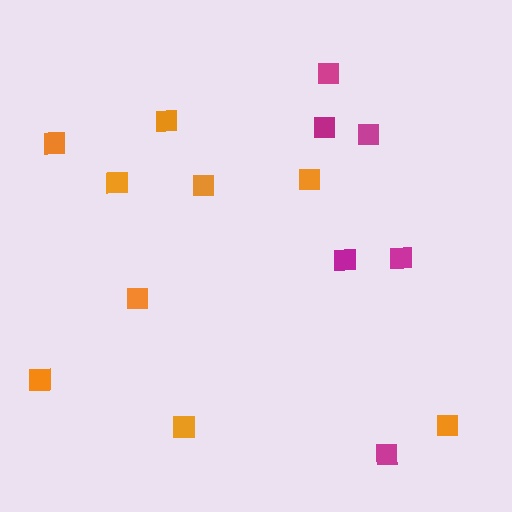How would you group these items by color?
There are 2 groups: one group of orange squares (9) and one group of magenta squares (6).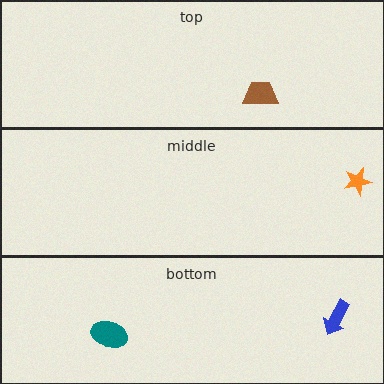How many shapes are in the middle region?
1.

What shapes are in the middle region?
The orange star.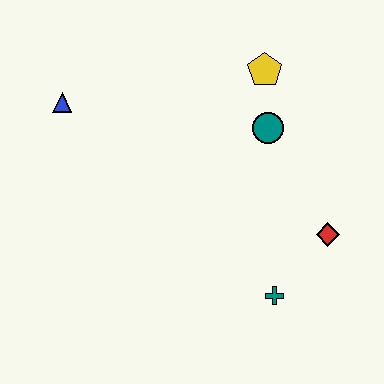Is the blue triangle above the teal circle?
Yes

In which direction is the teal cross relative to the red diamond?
The teal cross is below the red diamond.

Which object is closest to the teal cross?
The red diamond is closest to the teal cross.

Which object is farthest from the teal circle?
The blue triangle is farthest from the teal circle.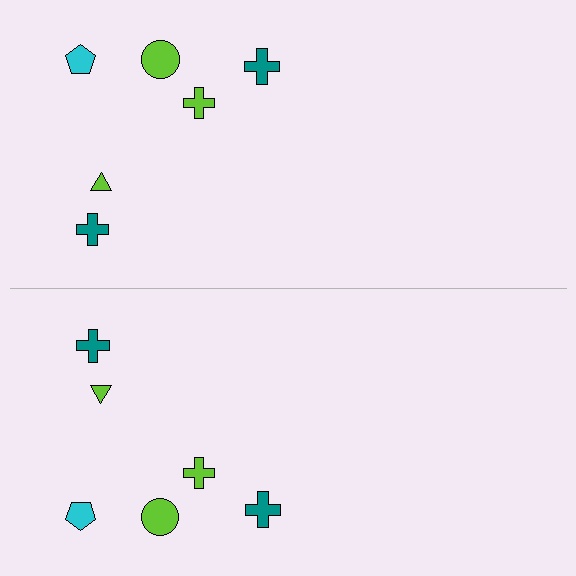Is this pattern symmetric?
Yes, this pattern has bilateral (reflection) symmetry.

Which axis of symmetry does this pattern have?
The pattern has a horizontal axis of symmetry running through the center of the image.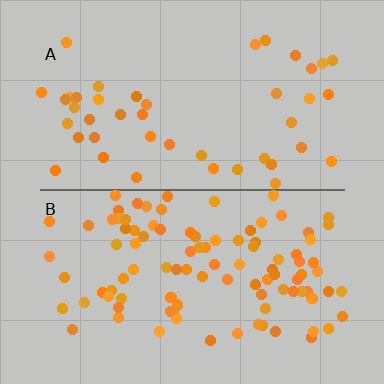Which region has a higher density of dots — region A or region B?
B (the bottom).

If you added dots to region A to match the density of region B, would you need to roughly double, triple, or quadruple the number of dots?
Approximately double.